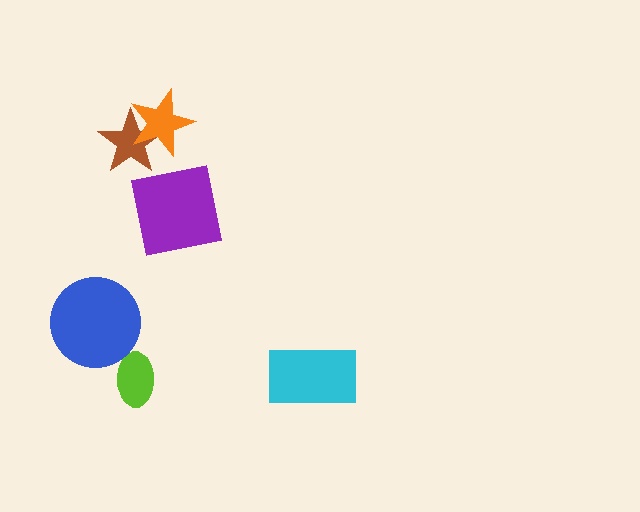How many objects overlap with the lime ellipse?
0 objects overlap with the lime ellipse.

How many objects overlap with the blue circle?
0 objects overlap with the blue circle.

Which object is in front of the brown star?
The orange star is in front of the brown star.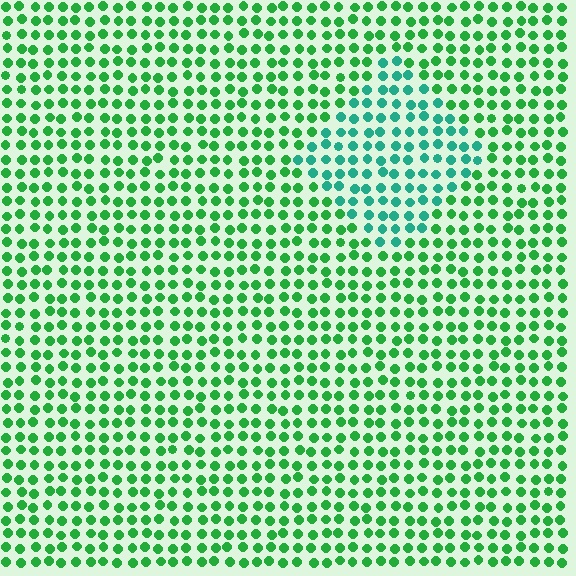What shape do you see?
I see a diamond.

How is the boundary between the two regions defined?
The boundary is defined purely by a slight shift in hue (about 35 degrees). Spacing, size, and orientation are identical on both sides.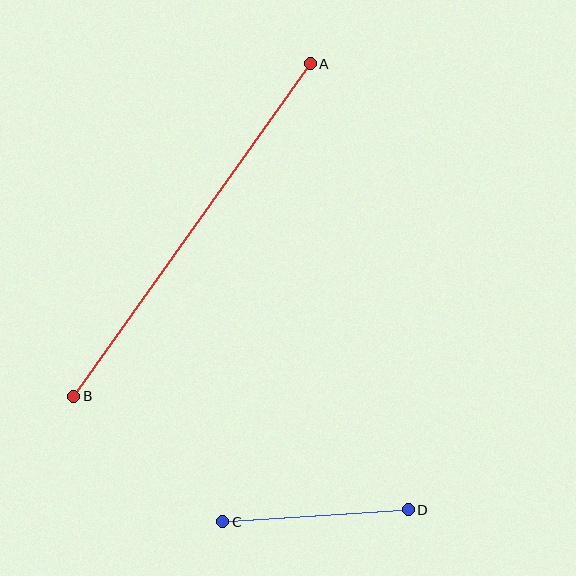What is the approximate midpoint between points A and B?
The midpoint is at approximately (192, 230) pixels.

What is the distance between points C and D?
The distance is approximately 186 pixels.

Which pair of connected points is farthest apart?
Points A and B are farthest apart.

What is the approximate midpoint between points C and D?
The midpoint is at approximately (315, 516) pixels.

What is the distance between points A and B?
The distance is approximately 408 pixels.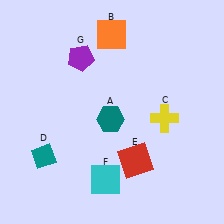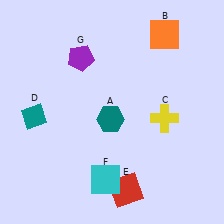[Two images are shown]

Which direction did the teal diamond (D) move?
The teal diamond (D) moved up.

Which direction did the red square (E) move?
The red square (E) moved down.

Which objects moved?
The objects that moved are: the orange square (B), the teal diamond (D), the red square (E).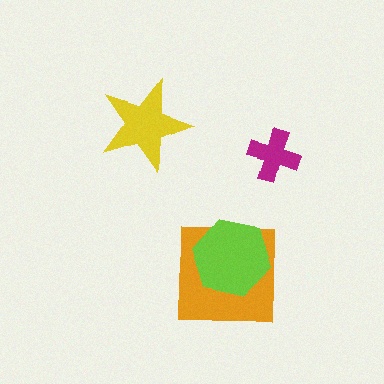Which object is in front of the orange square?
The lime hexagon is in front of the orange square.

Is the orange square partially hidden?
Yes, it is partially covered by another shape.